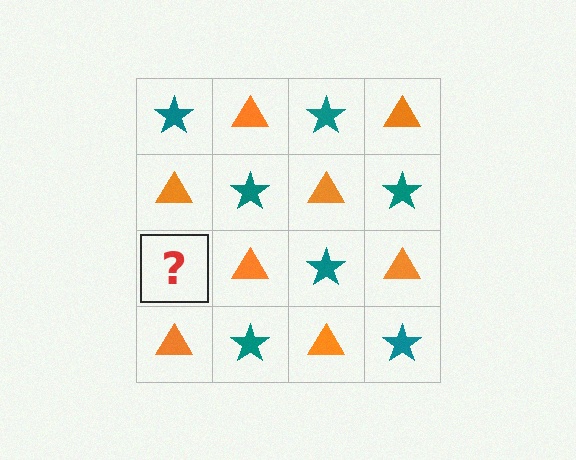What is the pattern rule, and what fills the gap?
The rule is that it alternates teal star and orange triangle in a checkerboard pattern. The gap should be filled with a teal star.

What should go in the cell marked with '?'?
The missing cell should contain a teal star.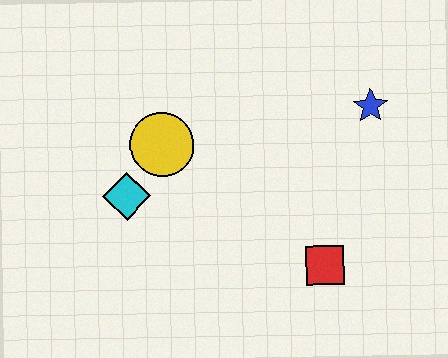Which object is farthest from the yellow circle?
The blue star is farthest from the yellow circle.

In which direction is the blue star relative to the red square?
The blue star is above the red square.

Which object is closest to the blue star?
The red square is closest to the blue star.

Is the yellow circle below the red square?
No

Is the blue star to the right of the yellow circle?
Yes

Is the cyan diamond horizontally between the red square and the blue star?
No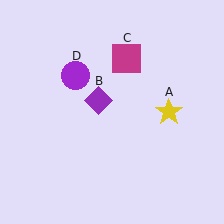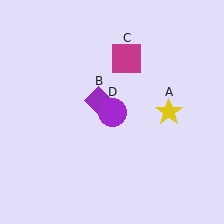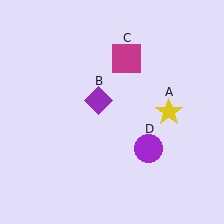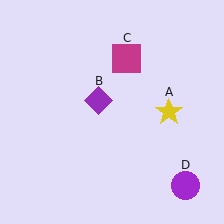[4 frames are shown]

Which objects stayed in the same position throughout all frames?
Yellow star (object A) and purple diamond (object B) and magenta square (object C) remained stationary.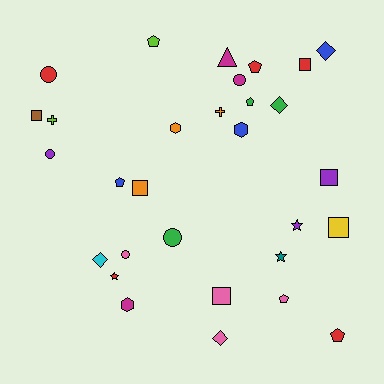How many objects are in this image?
There are 30 objects.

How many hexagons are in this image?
There are 3 hexagons.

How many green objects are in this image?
There are 3 green objects.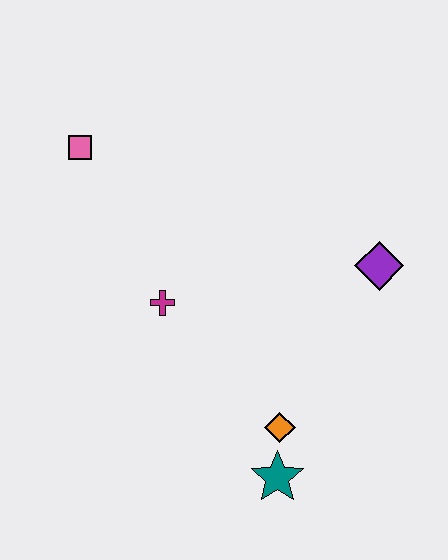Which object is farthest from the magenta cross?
The purple diamond is farthest from the magenta cross.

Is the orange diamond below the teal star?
No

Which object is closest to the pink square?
The magenta cross is closest to the pink square.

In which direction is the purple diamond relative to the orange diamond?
The purple diamond is above the orange diamond.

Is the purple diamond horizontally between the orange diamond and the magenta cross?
No